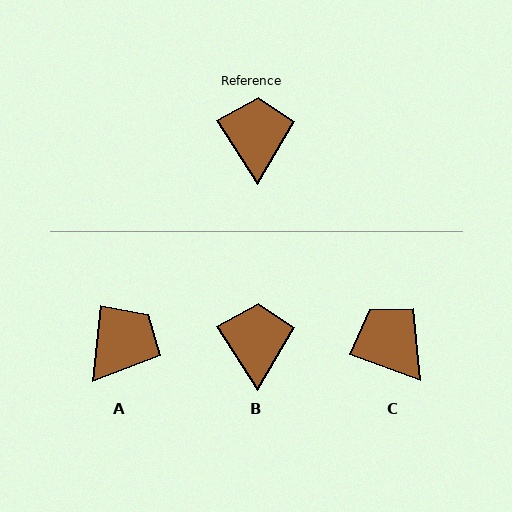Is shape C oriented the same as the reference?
No, it is off by about 36 degrees.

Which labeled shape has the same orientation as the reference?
B.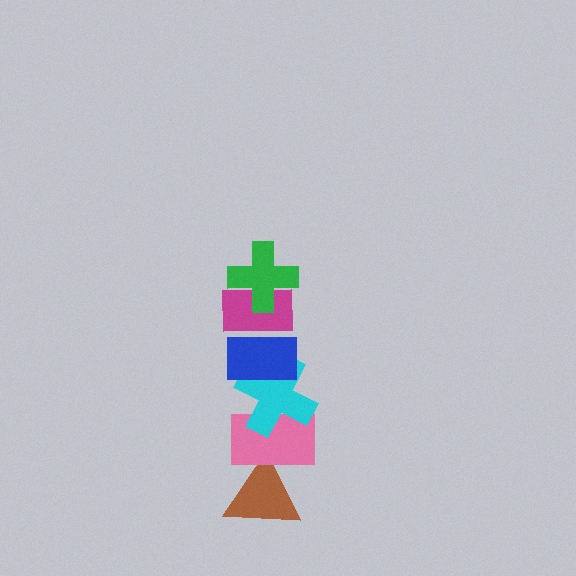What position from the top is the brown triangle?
The brown triangle is 6th from the top.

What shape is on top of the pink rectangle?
The cyan cross is on top of the pink rectangle.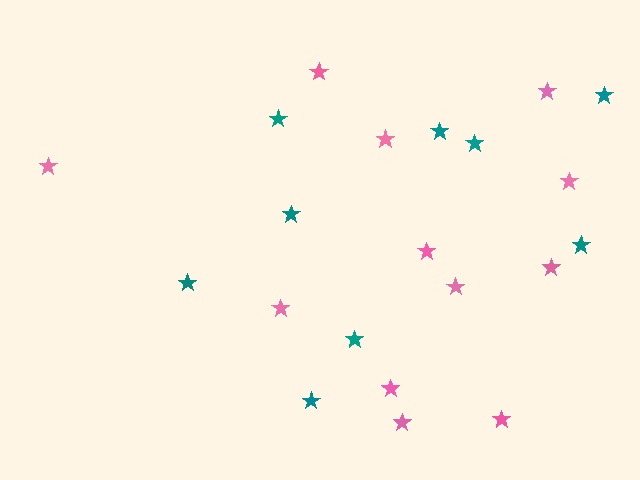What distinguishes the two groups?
There are 2 groups: one group of pink stars (12) and one group of teal stars (9).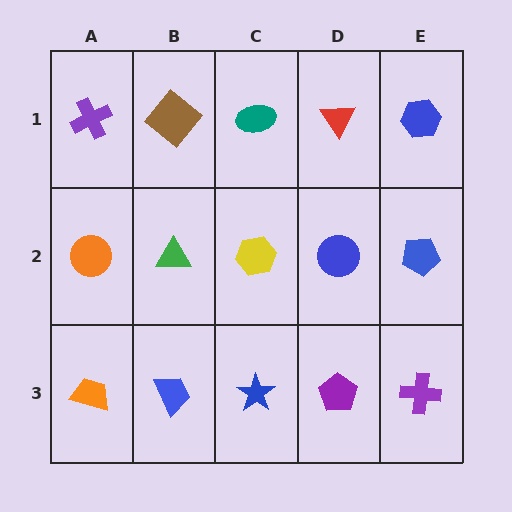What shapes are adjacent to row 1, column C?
A yellow hexagon (row 2, column C), a brown diamond (row 1, column B), a red triangle (row 1, column D).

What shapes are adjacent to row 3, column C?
A yellow hexagon (row 2, column C), a blue trapezoid (row 3, column B), a purple pentagon (row 3, column D).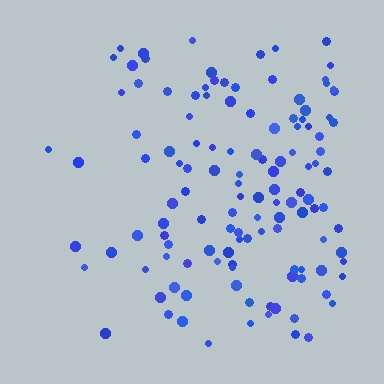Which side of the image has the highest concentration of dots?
The right.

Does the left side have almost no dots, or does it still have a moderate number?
Still a moderate number, just noticeably fewer than the right.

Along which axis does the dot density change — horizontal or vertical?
Horizontal.